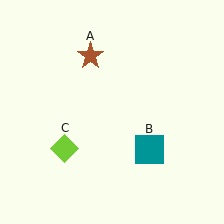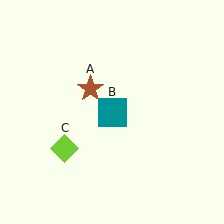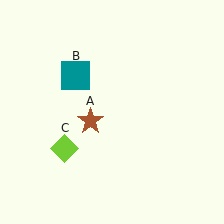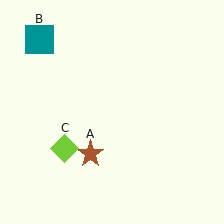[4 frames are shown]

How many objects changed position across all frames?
2 objects changed position: brown star (object A), teal square (object B).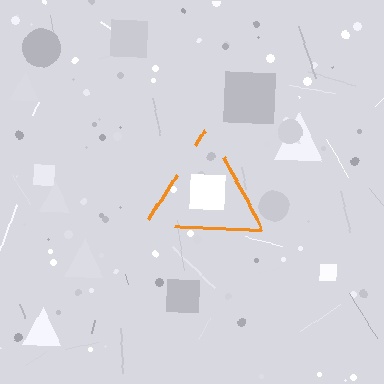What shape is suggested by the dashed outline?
The dashed outline suggests a triangle.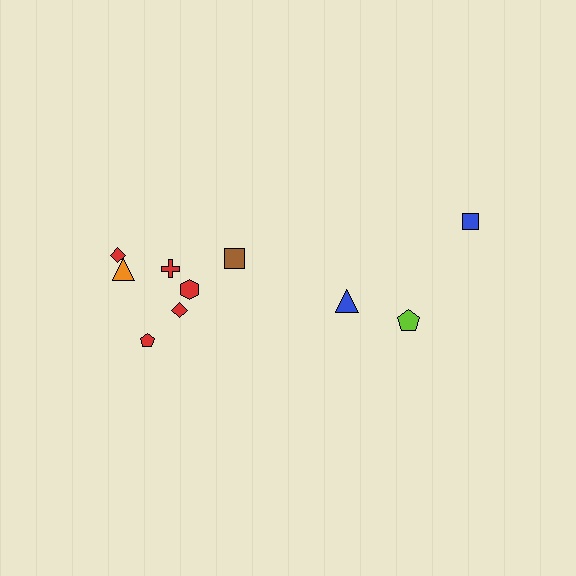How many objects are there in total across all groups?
There are 10 objects.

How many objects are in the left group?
There are 7 objects.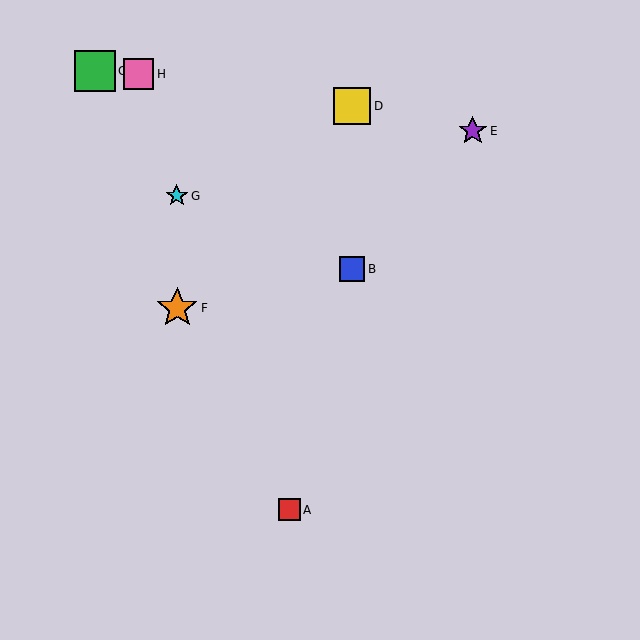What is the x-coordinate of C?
Object C is at x≈95.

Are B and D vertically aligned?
Yes, both are at x≈352.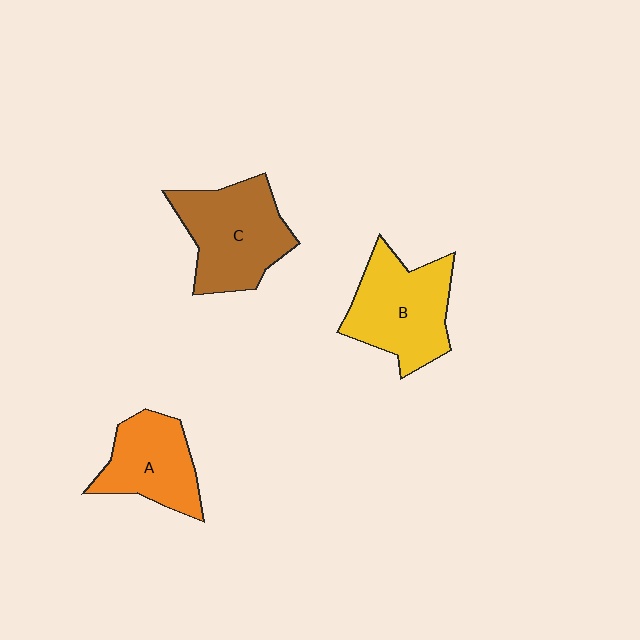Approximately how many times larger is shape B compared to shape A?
Approximately 1.3 times.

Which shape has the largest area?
Shape C (brown).